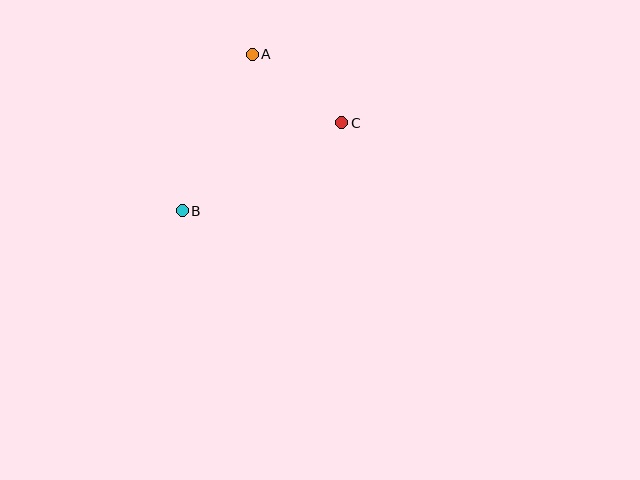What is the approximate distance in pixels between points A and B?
The distance between A and B is approximately 172 pixels.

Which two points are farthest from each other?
Points B and C are farthest from each other.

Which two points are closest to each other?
Points A and C are closest to each other.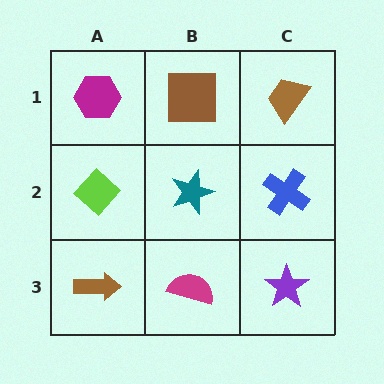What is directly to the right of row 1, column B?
A brown trapezoid.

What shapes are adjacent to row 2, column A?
A magenta hexagon (row 1, column A), a brown arrow (row 3, column A), a teal star (row 2, column B).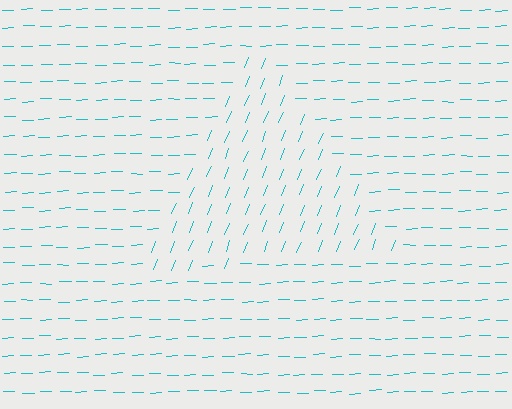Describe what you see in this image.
The image is filled with small cyan line segments. A triangle region in the image has lines oriented differently from the surrounding lines, creating a visible texture boundary.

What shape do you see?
I see a triangle.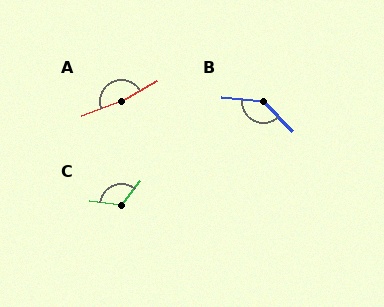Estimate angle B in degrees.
Approximately 140 degrees.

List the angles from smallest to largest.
C (122°), B (140°), A (169°).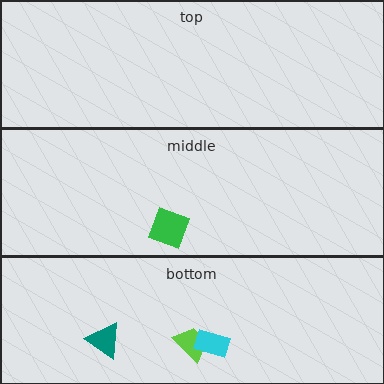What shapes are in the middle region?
The green square.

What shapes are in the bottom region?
The teal triangle, the lime trapezoid, the cyan rectangle.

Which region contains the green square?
The middle region.